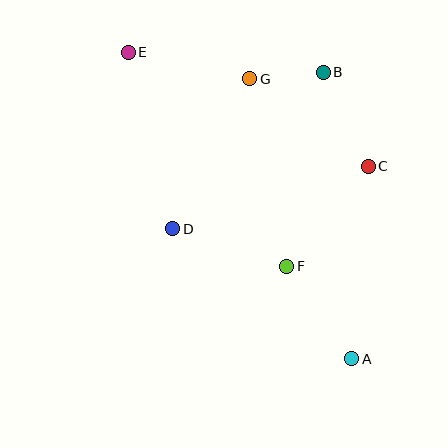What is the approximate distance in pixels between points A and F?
The distance between A and F is approximately 113 pixels.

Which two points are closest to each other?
Points B and G are closest to each other.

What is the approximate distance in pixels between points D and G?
The distance between D and G is approximately 168 pixels.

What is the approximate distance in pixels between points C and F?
The distance between C and F is approximately 129 pixels.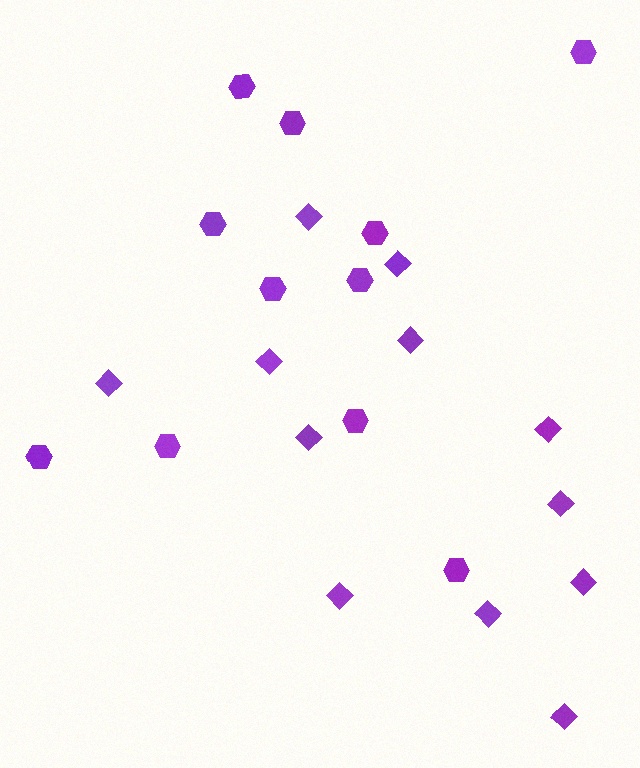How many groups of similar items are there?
There are 2 groups: one group of hexagons (11) and one group of diamonds (12).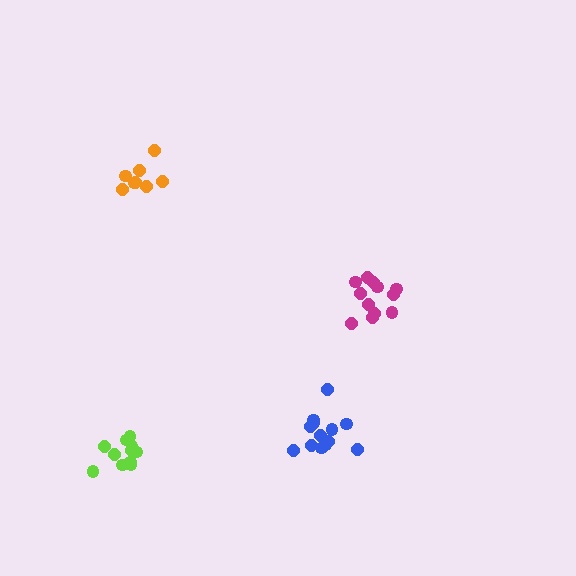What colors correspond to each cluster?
The clusters are colored: lime, magenta, blue, orange.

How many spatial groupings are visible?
There are 4 spatial groupings.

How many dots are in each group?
Group 1: 11 dots, Group 2: 12 dots, Group 3: 13 dots, Group 4: 8 dots (44 total).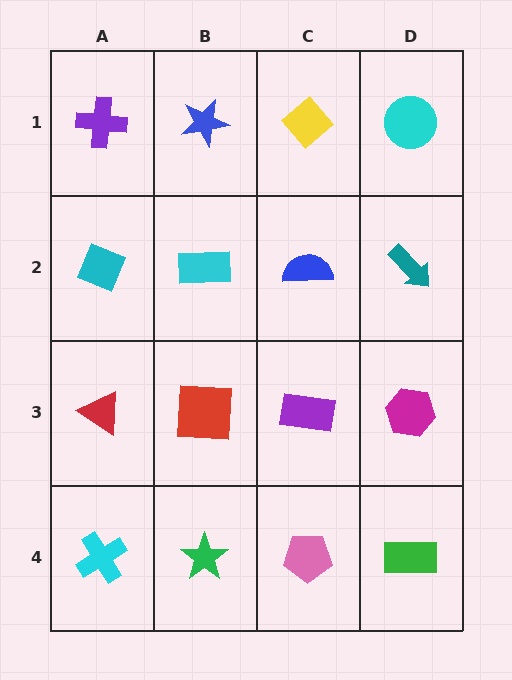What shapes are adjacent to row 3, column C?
A blue semicircle (row 2, column C), a pink pentagon (row 4, column C), a red square (row 3, column B), a magenta hexagon (row 3, column D).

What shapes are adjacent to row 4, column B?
A red square (row 3, column B), a cyan cross (row 4, column A), a pink pentagon (row 4, column C).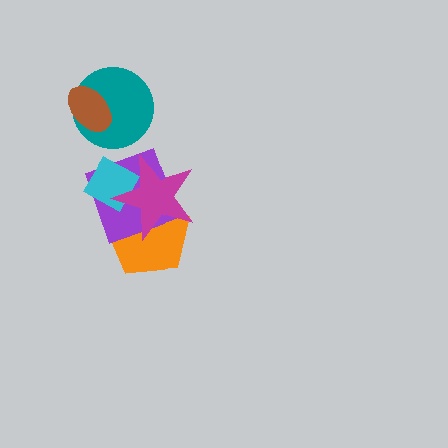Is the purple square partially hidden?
Yes, it is partially covered by another shape.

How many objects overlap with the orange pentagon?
3 objects overlap with the orange pentagon.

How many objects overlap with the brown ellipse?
1 object overlaps with the brown ellipse.